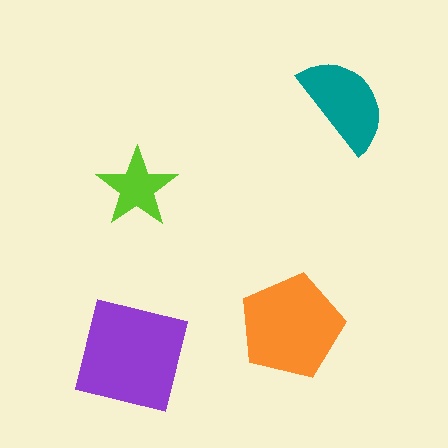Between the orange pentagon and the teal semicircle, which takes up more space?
The orange pentagon.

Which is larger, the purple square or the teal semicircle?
The purple square.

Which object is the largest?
The purple square.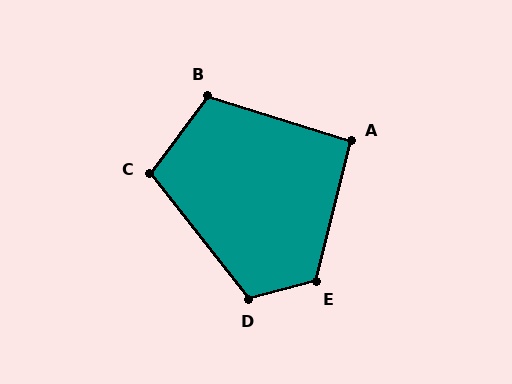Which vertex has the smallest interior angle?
A, at approximately 94 degrees.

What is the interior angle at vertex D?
Approximately 113 degrees (obtuse).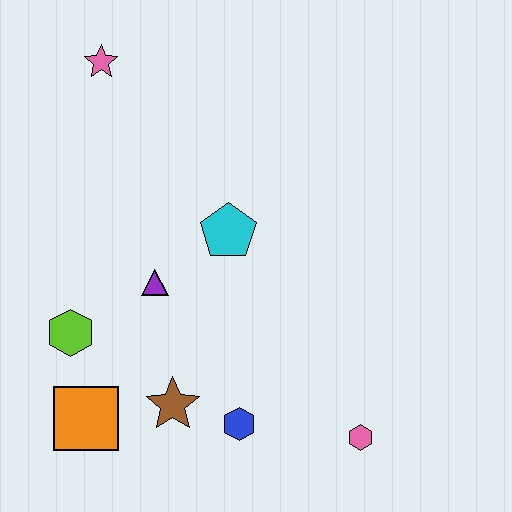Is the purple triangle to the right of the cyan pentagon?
No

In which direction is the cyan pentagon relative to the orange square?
The cyan pentagon is above the orange square.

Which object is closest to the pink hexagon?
The blue hexagon is closest to the pink hexagon.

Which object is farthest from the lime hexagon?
The pink hexagon is farthest from the lime hexagon.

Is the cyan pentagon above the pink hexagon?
Yes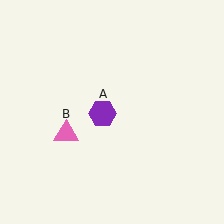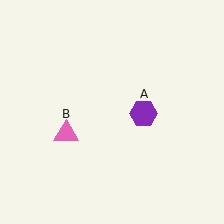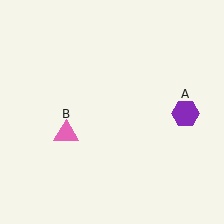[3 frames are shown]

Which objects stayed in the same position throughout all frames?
Pink triangle (object B) remained stationary.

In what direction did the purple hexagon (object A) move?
The purple hexagon (object A) moved right.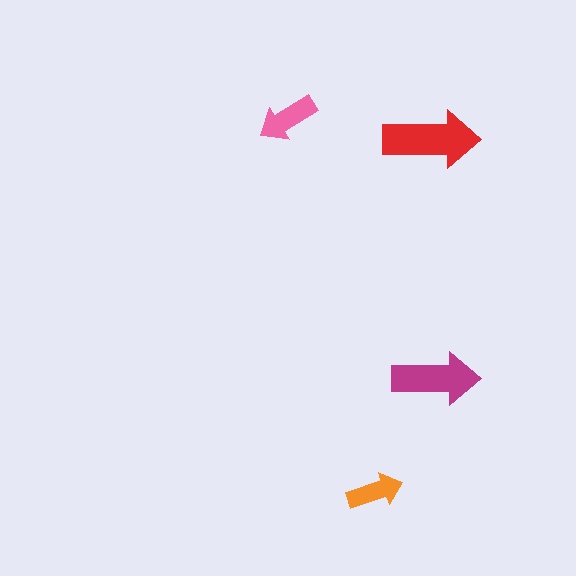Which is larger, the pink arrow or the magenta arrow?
The magenta one.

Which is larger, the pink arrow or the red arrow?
The red one.